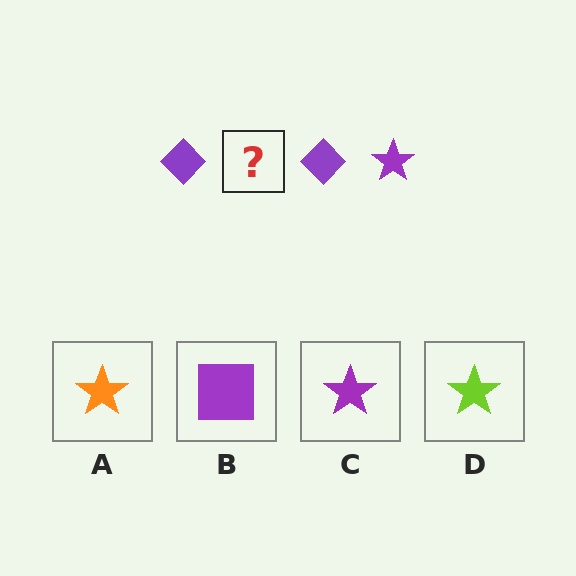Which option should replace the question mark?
Option C.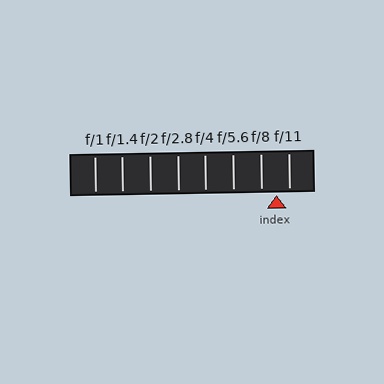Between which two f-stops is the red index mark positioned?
The index mark is between f/8 and f/11.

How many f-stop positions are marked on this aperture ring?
There are 8 f-stop positions marked.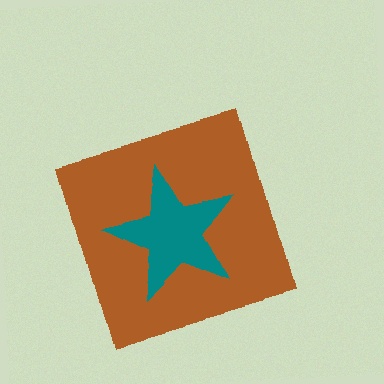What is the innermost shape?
The teal star.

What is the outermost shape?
The brown diamond.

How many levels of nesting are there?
2.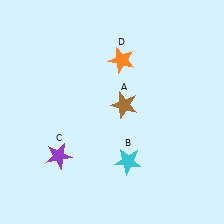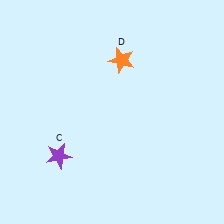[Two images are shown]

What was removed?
The brown star (A), the cyan star (B) were removed in Image 2.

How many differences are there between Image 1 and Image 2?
There are 2 differences between the two images.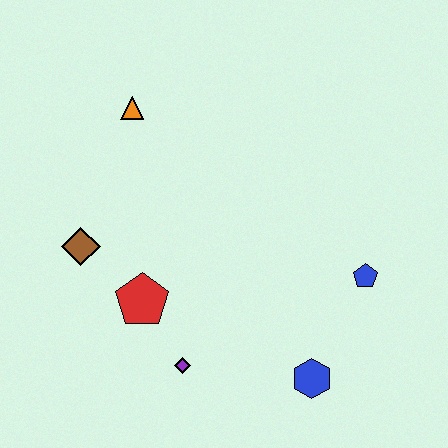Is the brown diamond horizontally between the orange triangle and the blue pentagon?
No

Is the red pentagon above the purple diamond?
Yes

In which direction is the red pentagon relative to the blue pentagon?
The red pentagon is to the left of the blue pentagon.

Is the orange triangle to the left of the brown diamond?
No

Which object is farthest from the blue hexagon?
The orange triangle is farthest from the blue hexagon.